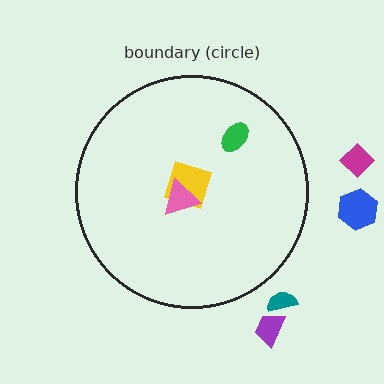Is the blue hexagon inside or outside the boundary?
Outside.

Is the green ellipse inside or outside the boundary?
Inside.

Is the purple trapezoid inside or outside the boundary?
Outside.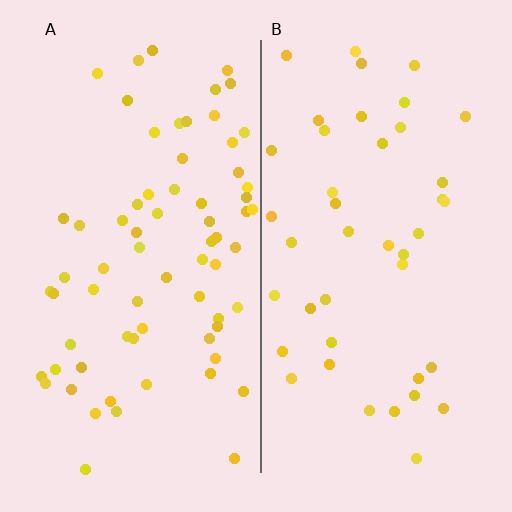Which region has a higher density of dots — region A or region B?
A (the left).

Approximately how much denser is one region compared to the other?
Approximately 1.6× — region A over region B.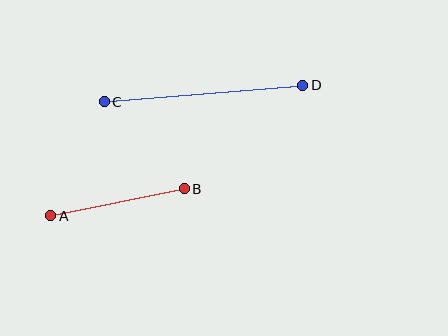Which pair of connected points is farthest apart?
Points C and D are farthest apart.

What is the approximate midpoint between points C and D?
The midpoint is at approximately (204, 94) pixels.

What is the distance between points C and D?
The distance is approximately 199 pixels.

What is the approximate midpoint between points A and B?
The midpoint is at approximately (118, 202) pixels.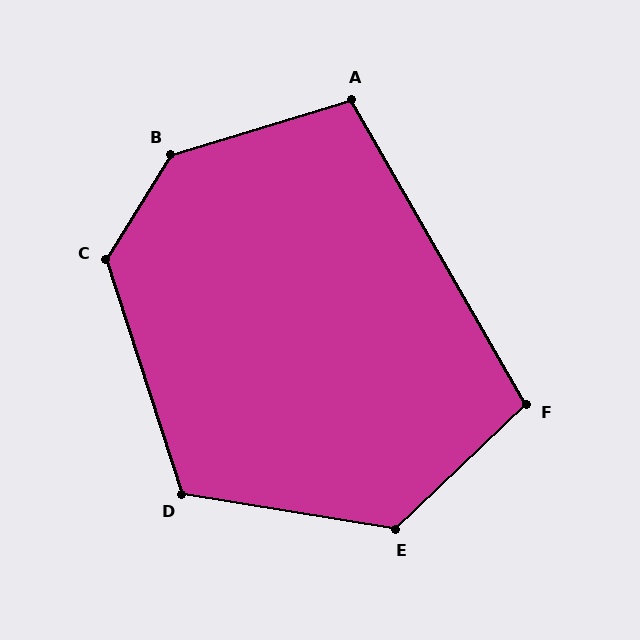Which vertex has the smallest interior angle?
A, at approximately 103 degrees.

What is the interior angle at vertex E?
Approximately 127 degrees (obtuse).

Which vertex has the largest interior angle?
B, at approximately 139 degrees.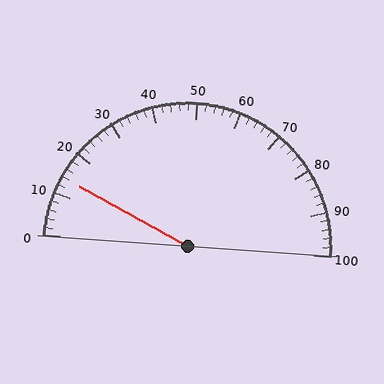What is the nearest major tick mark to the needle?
The nearest major tick mark is 10.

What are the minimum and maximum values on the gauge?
The gauge ranges from 0 to 100.